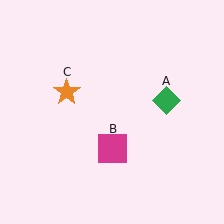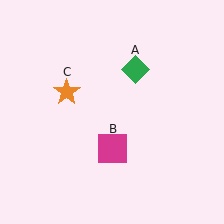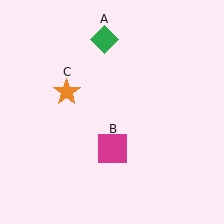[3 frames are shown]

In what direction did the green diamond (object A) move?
The green diamond (object A) moved up and to the left.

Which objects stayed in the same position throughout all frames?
Magenta square (object B) and orange star (object C) remained stationary.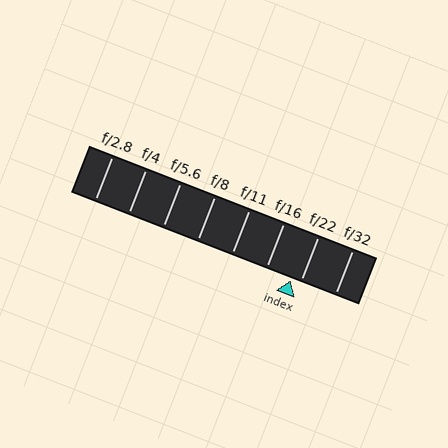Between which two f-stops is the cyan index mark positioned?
The index mark is between f/16 and f/22.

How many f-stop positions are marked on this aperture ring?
There are 8 f-stop positions marked.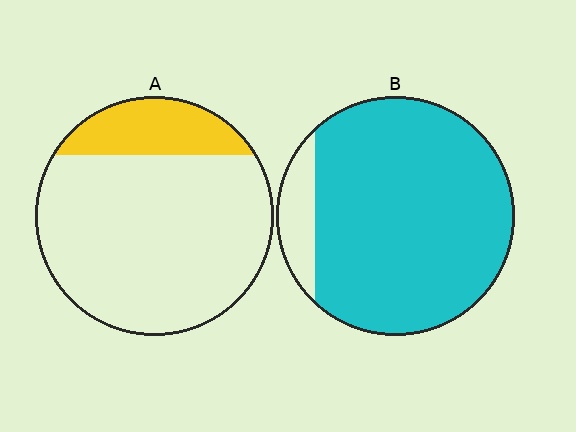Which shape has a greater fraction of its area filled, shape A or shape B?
Shape B.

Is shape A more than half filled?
No.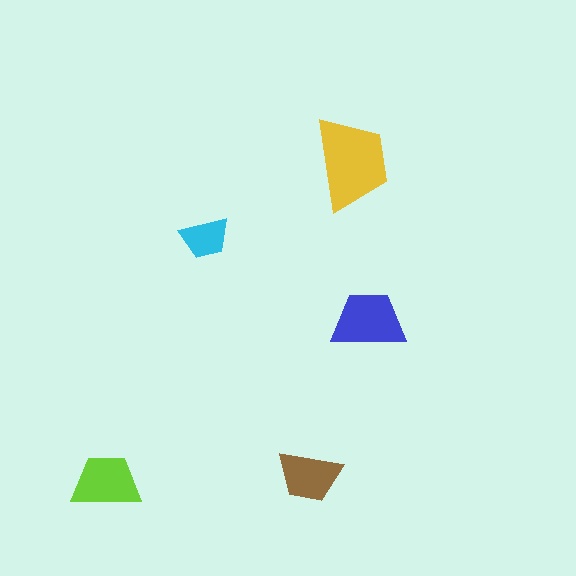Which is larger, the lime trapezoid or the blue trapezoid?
The blue one.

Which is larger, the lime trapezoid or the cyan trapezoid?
The lime one.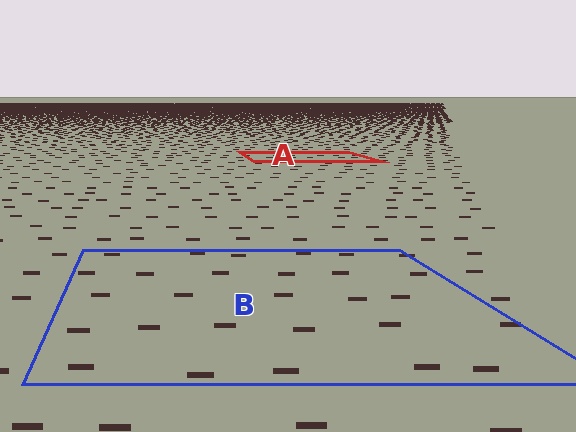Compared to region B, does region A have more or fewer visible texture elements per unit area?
Region A has more texture elements per unit area — they are packed more densely because it is farther away.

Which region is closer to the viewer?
Region B is closer. The texture elements there are larger and more spread out.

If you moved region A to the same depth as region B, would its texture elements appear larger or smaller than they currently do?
They would appear larger. At a closer depth, the same texture elements are projected at a bigger on-screen size.